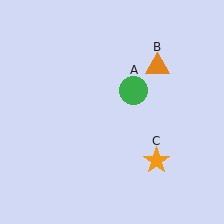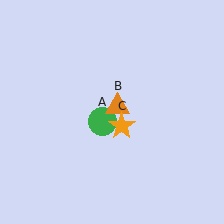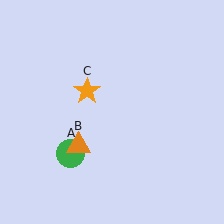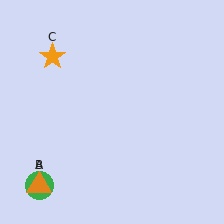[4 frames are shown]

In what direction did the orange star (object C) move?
The orange star (object C) moved up and to the left.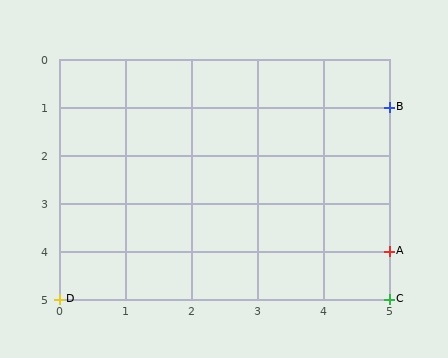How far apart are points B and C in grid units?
Points B and C are 4 rows apart.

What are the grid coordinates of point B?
Point B is at grid coordinates (5, 1).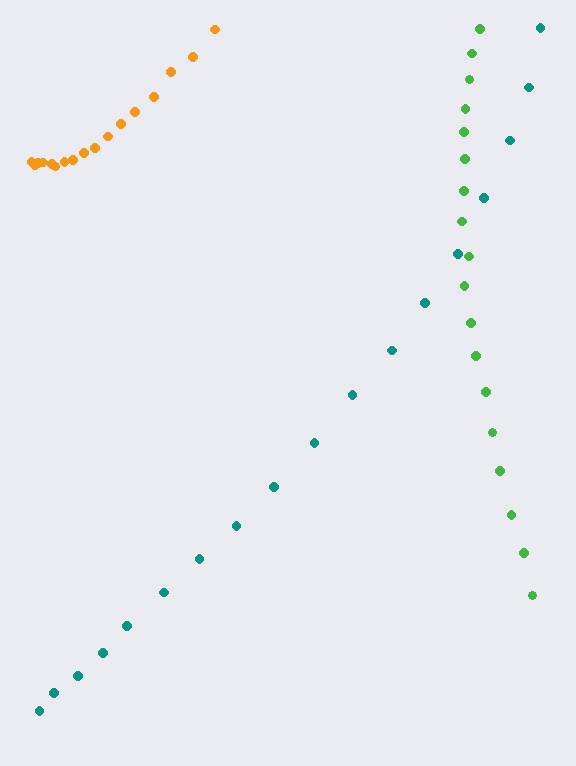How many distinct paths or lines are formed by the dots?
There are 3 distinct paths.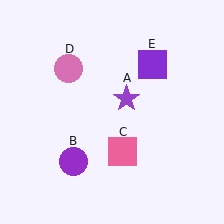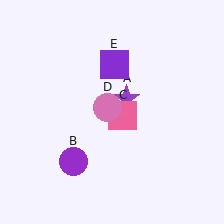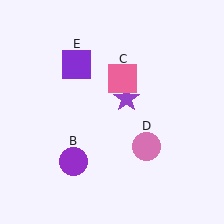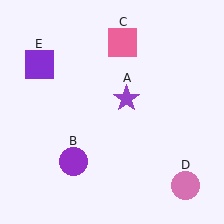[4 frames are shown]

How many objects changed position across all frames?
3 objects changed position: pink square (object C), pink circle (object D), purple square (object E).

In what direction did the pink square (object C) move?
The pink square (object C) moved up.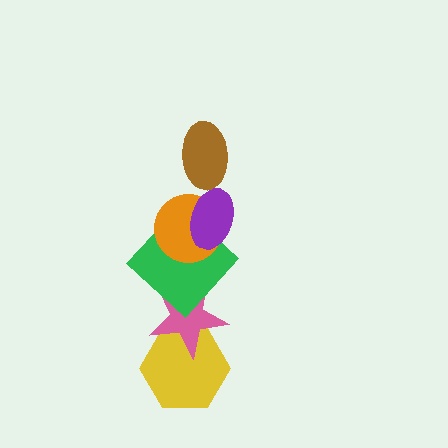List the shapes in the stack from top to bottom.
From top to bottom: the brown ellipse, the purple ellipse, the orange circle, the green diamond, the pink star, the yellow hexagon.